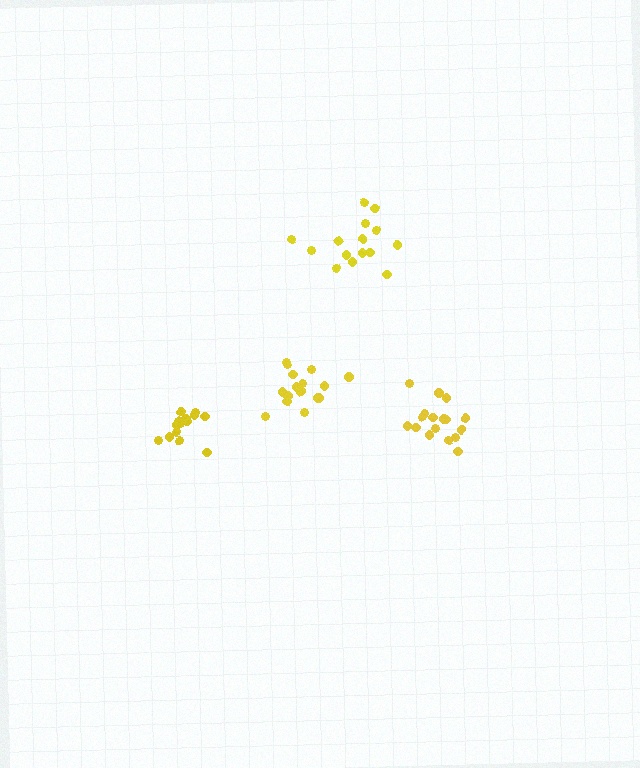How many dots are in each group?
Group 1: 16 dots, Group 2: 14 dots, Group 3: 17 dots, Group 4: 15 dots (62 total).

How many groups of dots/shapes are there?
There are 4 groups.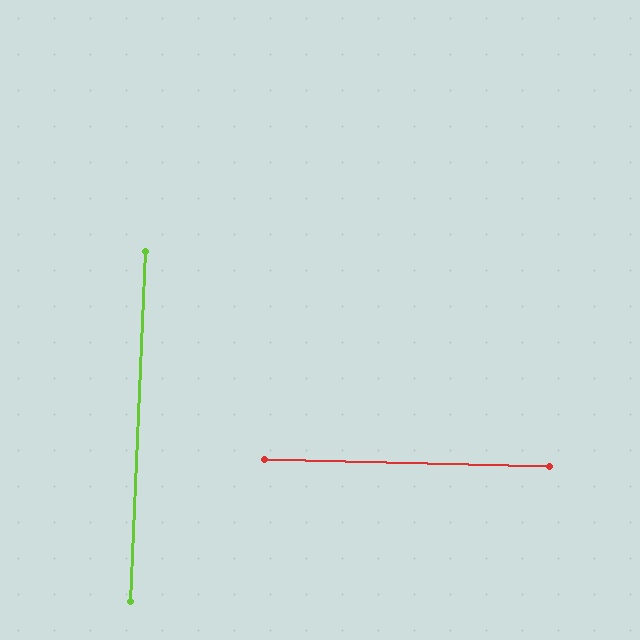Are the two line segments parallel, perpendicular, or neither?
Perpendicular — they meet at approximately 89°.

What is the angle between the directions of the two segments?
Approximately 89 degrees.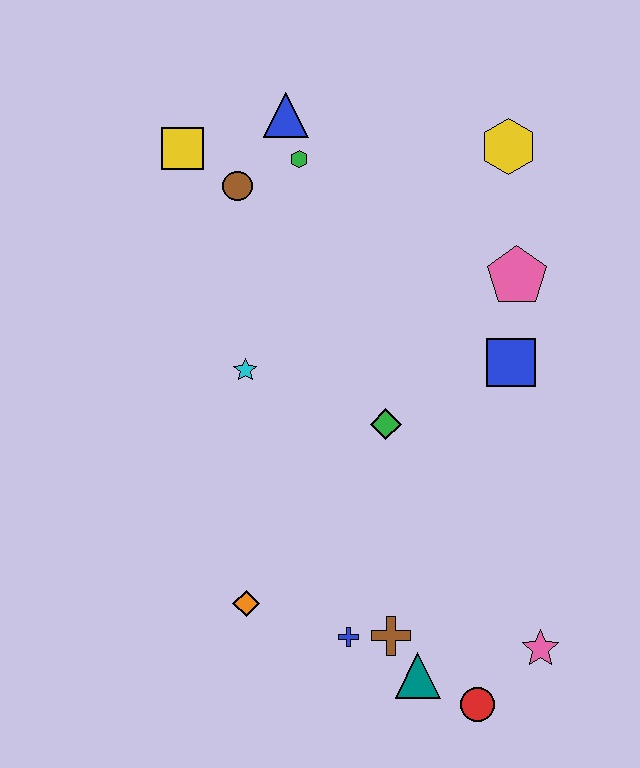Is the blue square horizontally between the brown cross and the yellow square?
No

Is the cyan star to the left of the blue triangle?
Yes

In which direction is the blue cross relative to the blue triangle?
The blue cross is below the blue triangle.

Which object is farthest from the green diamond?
The yellow square is farthest from the green diamond.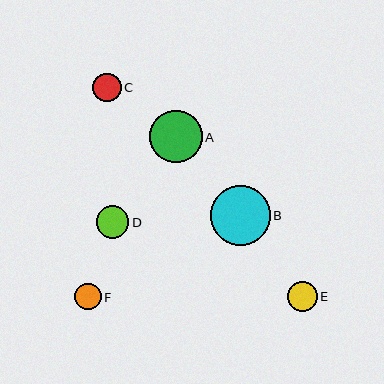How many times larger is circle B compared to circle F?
Circle B is approximately 2.2 times the size of circle F.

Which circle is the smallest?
Circle F is the smallest with a size of approximately 27 pixels.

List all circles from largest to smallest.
From largest to smallest: B, A, D, E, C, F.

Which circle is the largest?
Circle B is the largest with a size of approximately 60 pixels.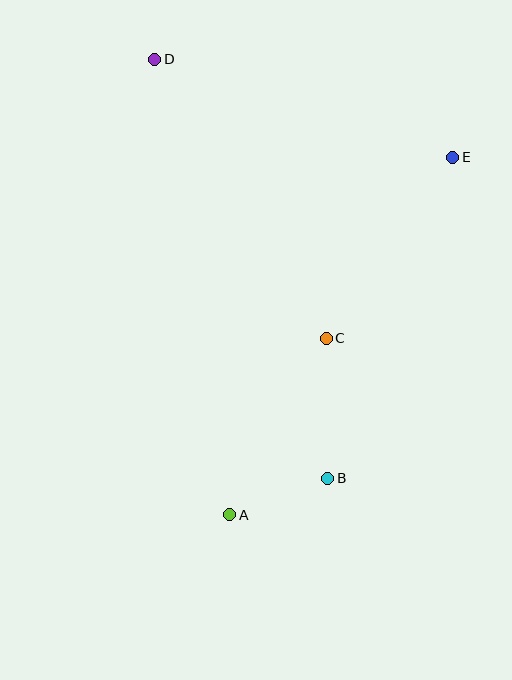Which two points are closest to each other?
Points A and B are closest to each other.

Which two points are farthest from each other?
Points A and D are farthest from each other.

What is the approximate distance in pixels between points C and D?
The distance between C and D is approximately 328 pixels.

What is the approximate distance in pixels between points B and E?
The distance between B and E is approximately 344 pixels.